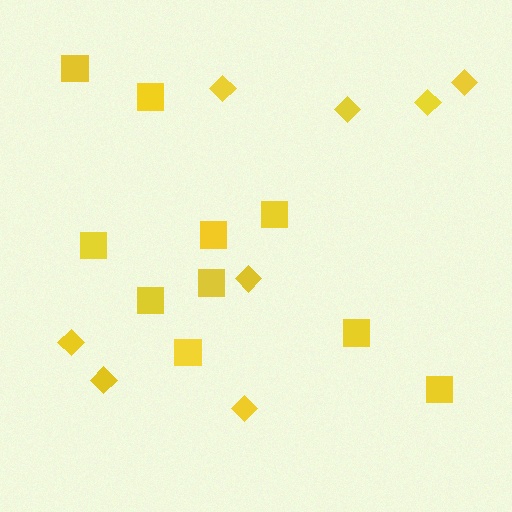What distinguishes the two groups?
There are 2 groups: one group of squares (10) and one group of diamonds (8).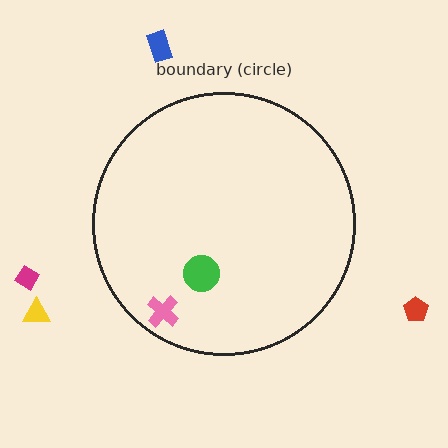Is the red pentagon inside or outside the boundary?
Outside.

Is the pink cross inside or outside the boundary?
Inside.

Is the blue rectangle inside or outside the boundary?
Outside.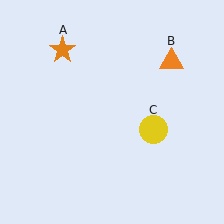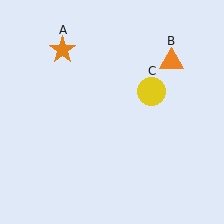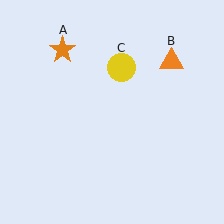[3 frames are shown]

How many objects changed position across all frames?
1 object changed position: yellow circle (object C).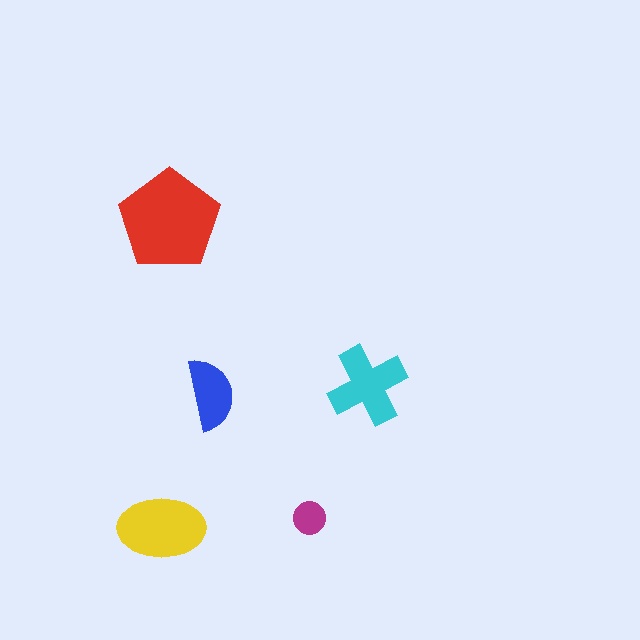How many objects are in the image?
There are 5 objects in the image.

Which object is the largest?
The red pentagon.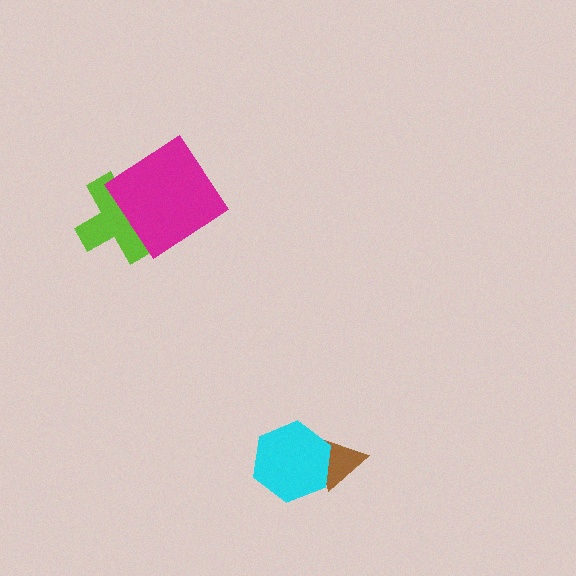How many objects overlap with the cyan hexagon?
1 object overlaps with the cyan hexagon.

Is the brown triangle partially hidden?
Yes, it is partially covered by another shape.